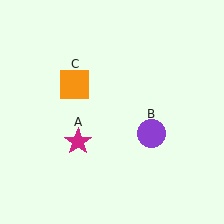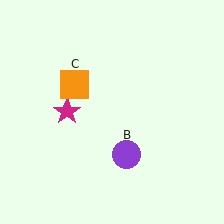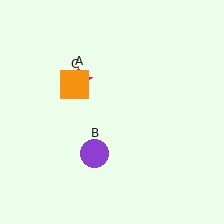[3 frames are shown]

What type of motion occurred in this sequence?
The magenta star (object A), purple circle (object B) rotated clockwise around the center of the scene.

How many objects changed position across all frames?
2 objects changed position: magenta star (object A), purple circle (object B).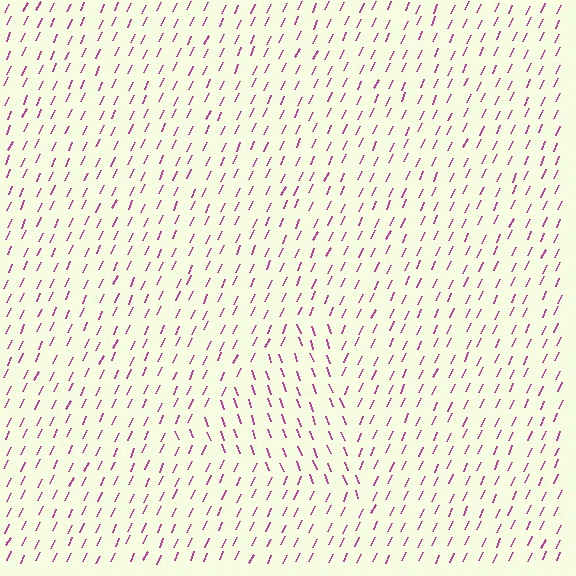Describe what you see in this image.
The image is filled with small magenta line segments. A triangle region in the image has lines oriented differently from the surrounding lines, creating a visible texture boundary.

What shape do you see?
I see a triangle.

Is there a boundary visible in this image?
Yes, there is a texture boundary formed by a change in line orientation.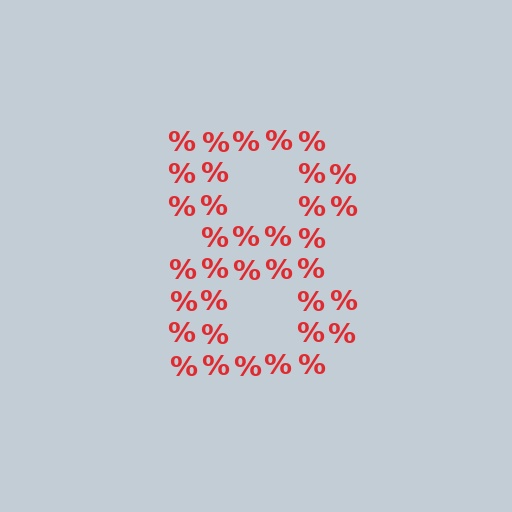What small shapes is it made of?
It is made of small percent signs.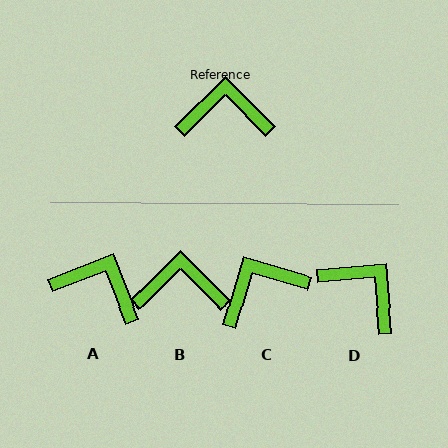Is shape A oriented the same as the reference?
No, it is off by about 24 degrees.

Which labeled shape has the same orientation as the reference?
B.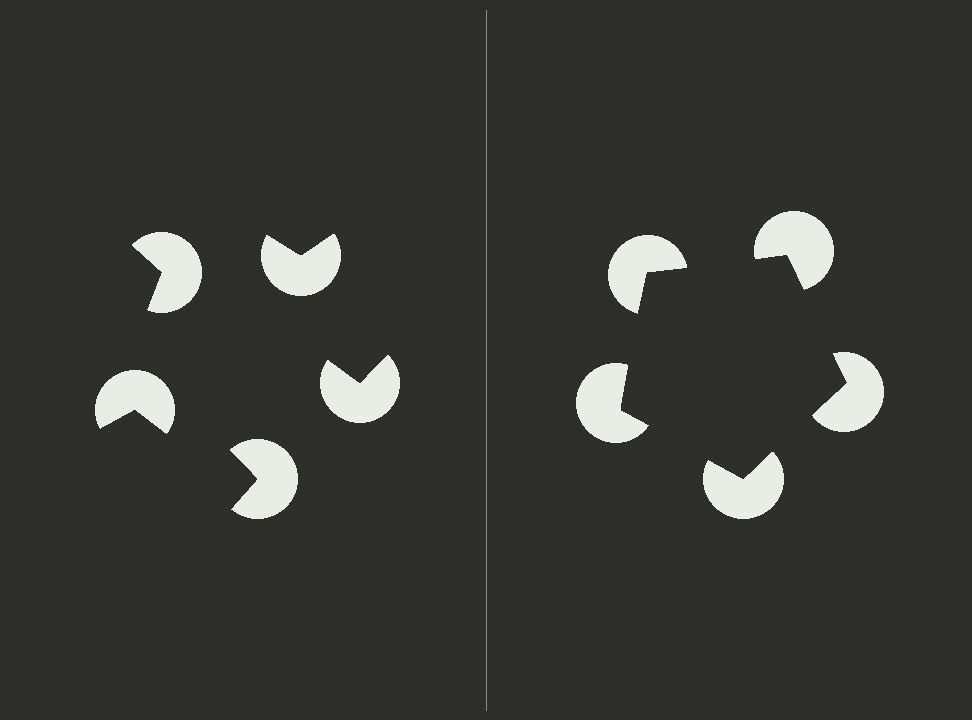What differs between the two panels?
The pac-man discs are positioned identically on both sides; only the wedge orientations differ. On the right they align to a pentagon; on the left they are misaligned.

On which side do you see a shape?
An illusory pentagon appears on the right side. On the left side the wedge cuts are rotated, so no coherent shape forms.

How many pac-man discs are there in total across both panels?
10 — 5 on each side.